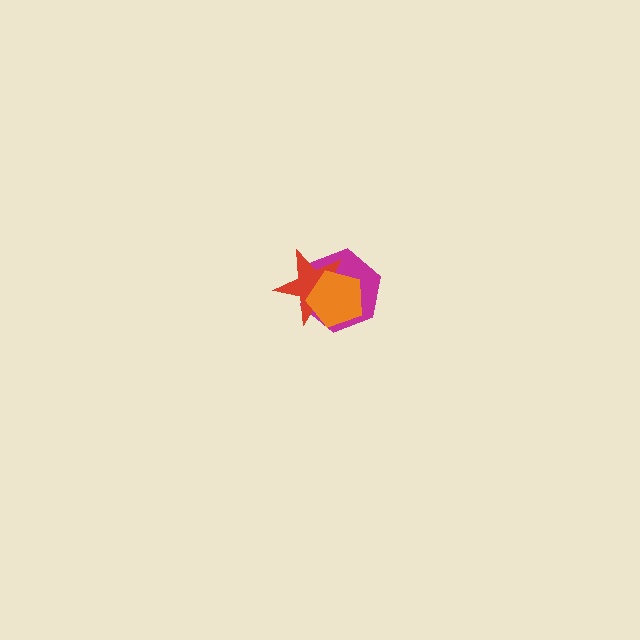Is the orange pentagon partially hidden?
No, no other shape covers it.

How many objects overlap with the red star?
2 objects overlap with the red star.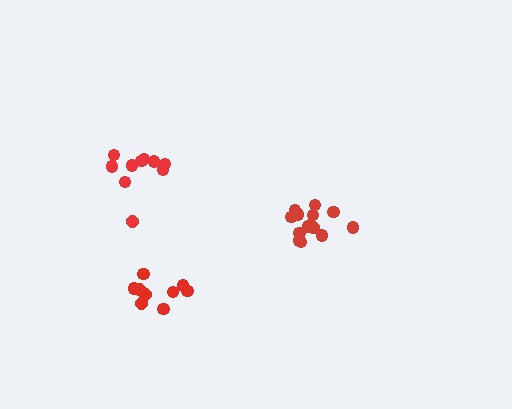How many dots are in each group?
Group 1: 9 dots, Group 2: 10 dots, Group 3: 14 dots (33 total).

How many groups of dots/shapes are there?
There are 3 groups.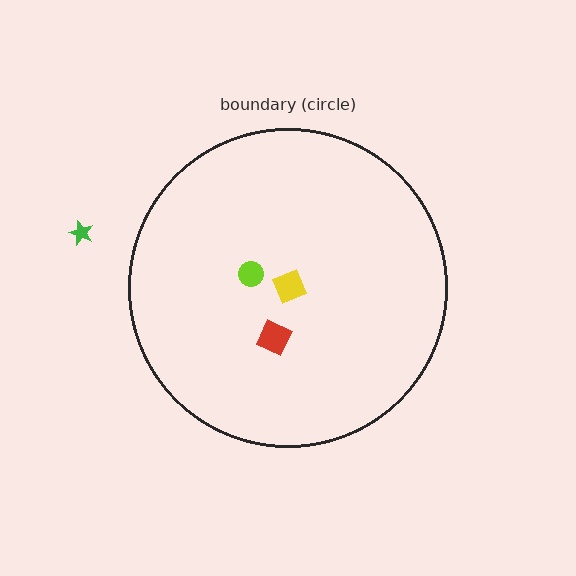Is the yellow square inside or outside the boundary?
Inside.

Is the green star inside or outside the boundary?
Outside.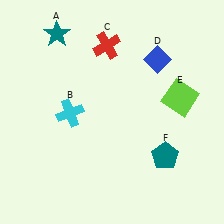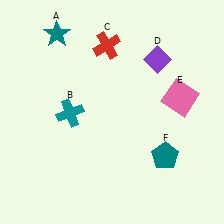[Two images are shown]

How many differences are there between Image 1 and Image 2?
There are 3 differences between the two images.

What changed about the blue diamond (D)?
In Image 1, D is blue. In Image 2, it changed to purple.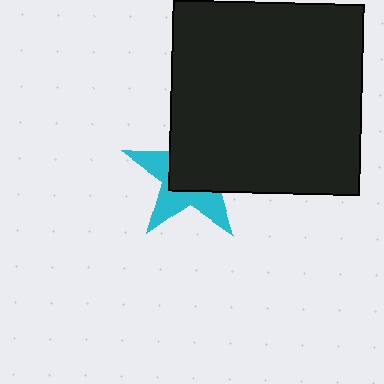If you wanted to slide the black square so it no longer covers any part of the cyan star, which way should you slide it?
Slide it toward the upper-right — that is the most direct way to separate the two shapes.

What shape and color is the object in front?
The object in front is a black square.